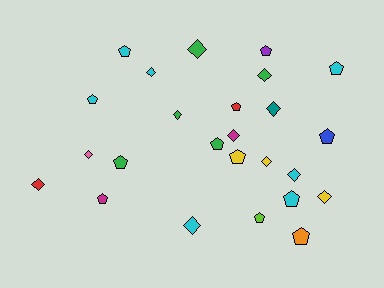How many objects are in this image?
There are 25 objects.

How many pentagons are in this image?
There are 13 pentagons.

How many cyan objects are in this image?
There are 7 cyan objects.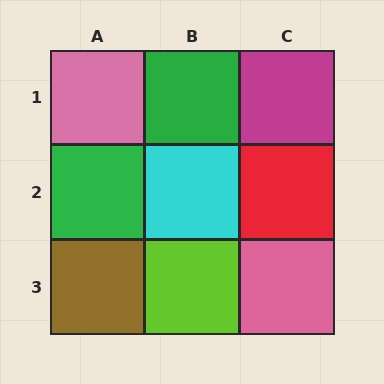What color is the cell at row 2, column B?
Cyan.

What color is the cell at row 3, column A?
Brown.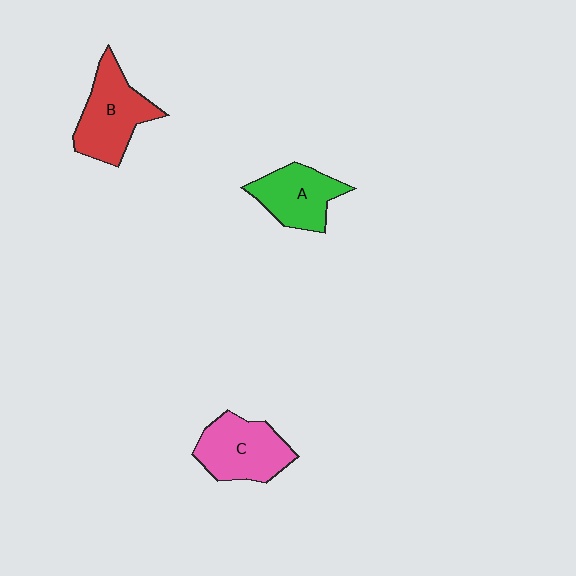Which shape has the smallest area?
Shape A (green).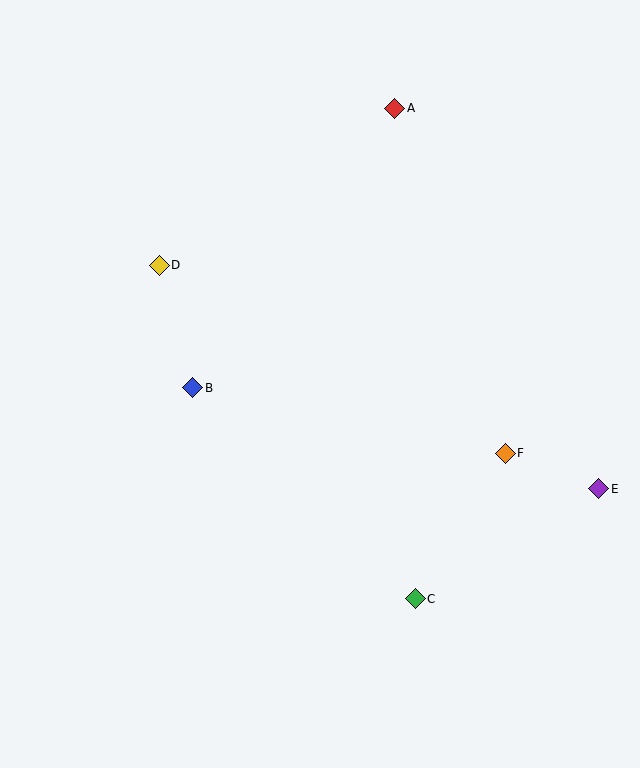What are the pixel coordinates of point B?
Point B is at (193, 388).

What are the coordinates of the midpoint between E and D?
The midpoint between E and D is at (379, 377).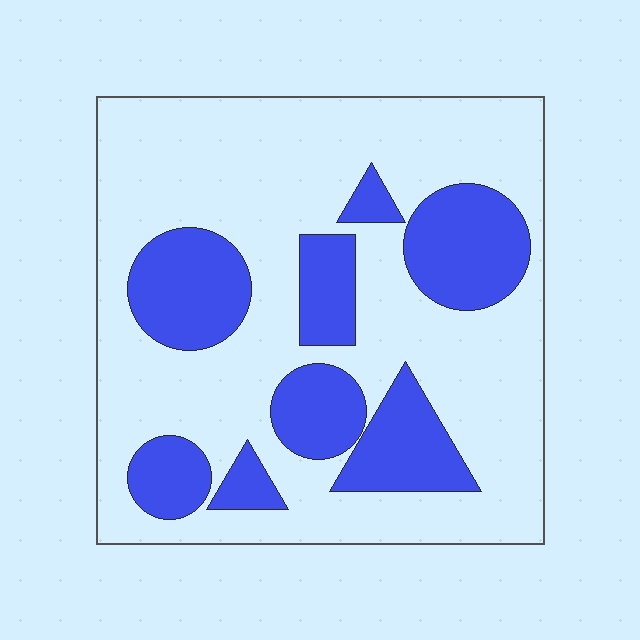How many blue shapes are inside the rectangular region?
8.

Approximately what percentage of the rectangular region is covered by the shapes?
Approximately 30%.